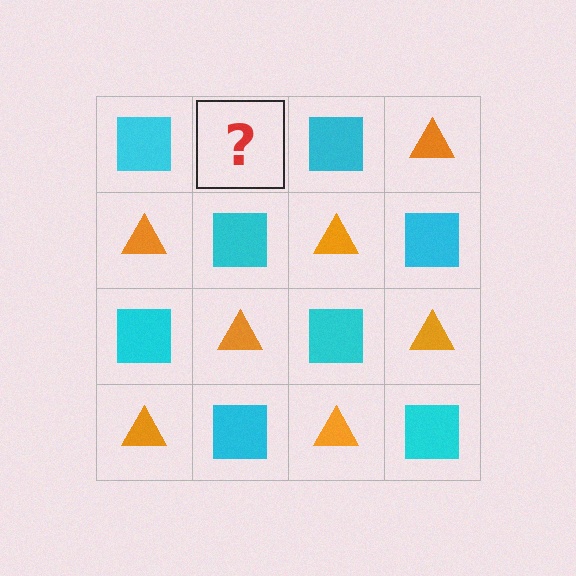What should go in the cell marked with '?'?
The missing cell should contain an orange triangle.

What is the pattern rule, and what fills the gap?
The rule is that it alternates cyan square and orange triangle in a checkerboard pattern. The gap should be filled with an orange triangle.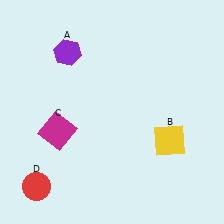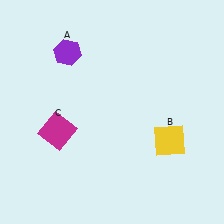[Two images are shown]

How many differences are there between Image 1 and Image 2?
There is 1 difference between the two images.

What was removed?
The red circle (D) was removed in Image 2.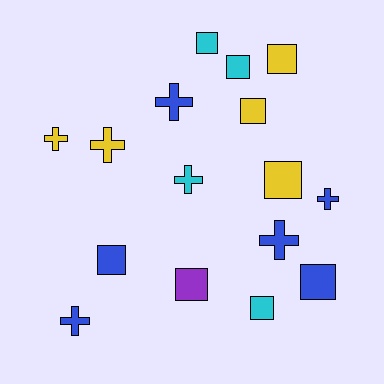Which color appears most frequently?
Blue, with 6 objects.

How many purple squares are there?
There is 1 purple square.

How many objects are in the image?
There are 16 objects.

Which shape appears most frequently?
Square, with 9 objects.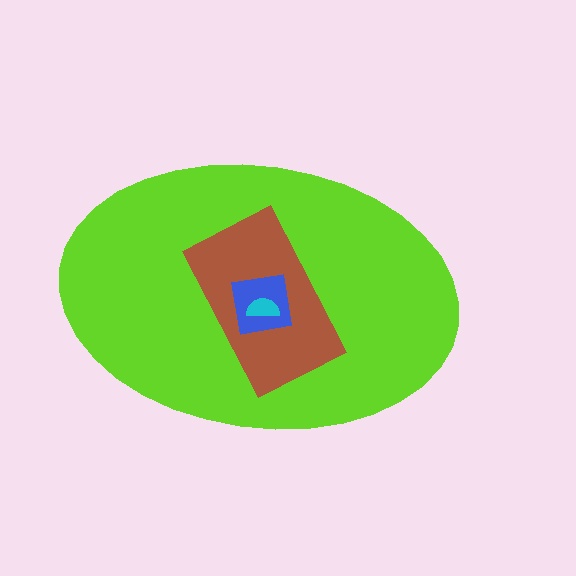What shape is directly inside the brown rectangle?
The blue square.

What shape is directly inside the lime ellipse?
The brown rectangle.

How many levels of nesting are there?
4.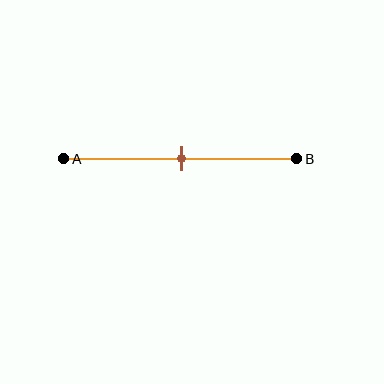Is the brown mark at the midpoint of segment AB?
Yes, the mark is approximately at the midpoint.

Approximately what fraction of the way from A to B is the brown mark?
The brown mark is approximately 50% of the way from A to B.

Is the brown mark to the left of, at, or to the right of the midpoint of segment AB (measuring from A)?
The brown mark is approximately at the midpoint of segment AB.